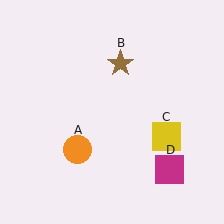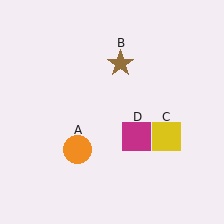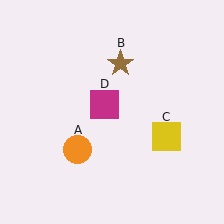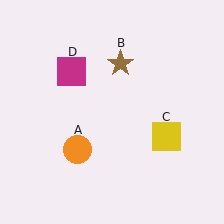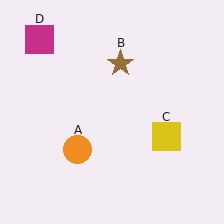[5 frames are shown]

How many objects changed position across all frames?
1 object changed position: magenta square (object D).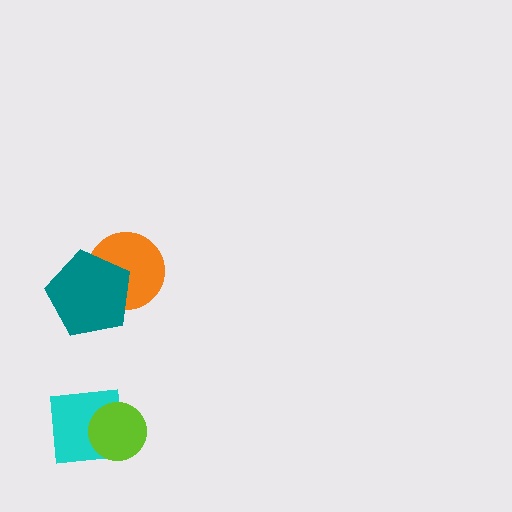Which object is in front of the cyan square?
The lime circle is in front of the cyan square.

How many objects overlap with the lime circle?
1 object overlaps with the lime circle.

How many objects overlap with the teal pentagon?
1 object overlaps with the teal pentagon.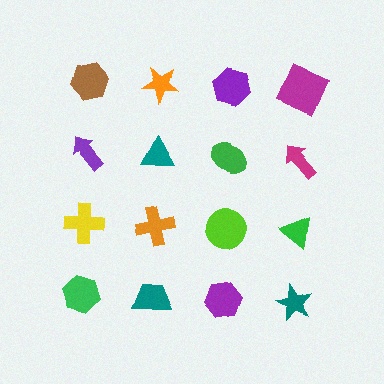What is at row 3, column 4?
A green triangle.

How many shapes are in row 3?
4 shapes.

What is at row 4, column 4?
A teal star.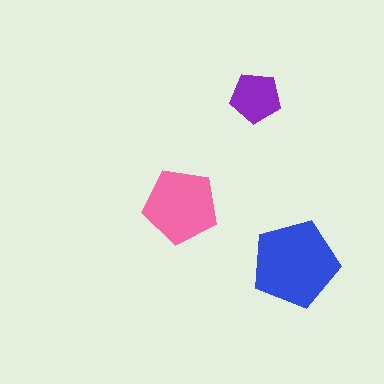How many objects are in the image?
There are 3 objects in the image.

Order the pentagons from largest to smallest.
the blue one, the pink one, the purple one.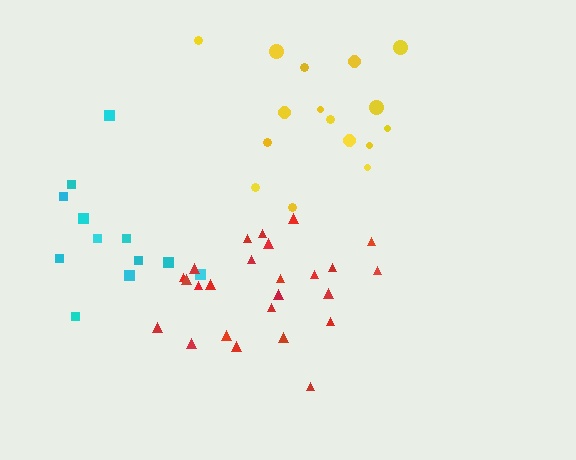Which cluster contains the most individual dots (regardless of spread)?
Red (25).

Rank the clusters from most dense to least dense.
red, yellow, cyan.